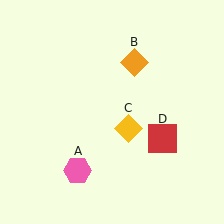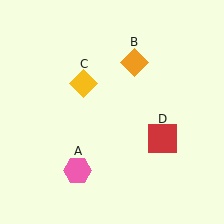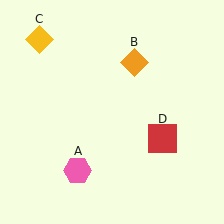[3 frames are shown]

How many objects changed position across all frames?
1 object changed position: yellow diamond (object C).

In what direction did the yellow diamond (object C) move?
The yellow diamond (object C) moved up and to the left.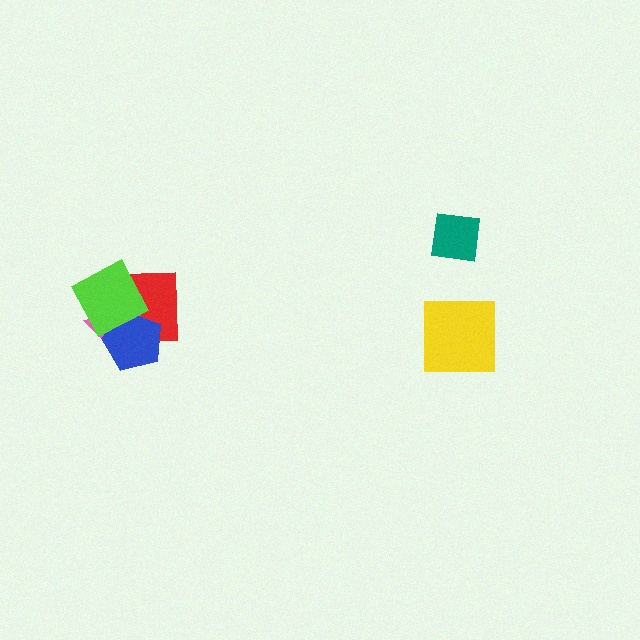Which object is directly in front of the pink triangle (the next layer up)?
The blue pentagon is directly in front of the pink triangle.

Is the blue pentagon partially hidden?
Yes, it is partially covered by another shape.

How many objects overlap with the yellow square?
0 objects overlap with the yellow square.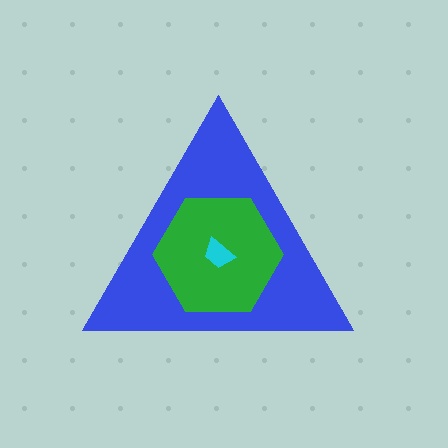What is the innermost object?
The cyan trapezoid.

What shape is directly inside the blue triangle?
The green hexagon.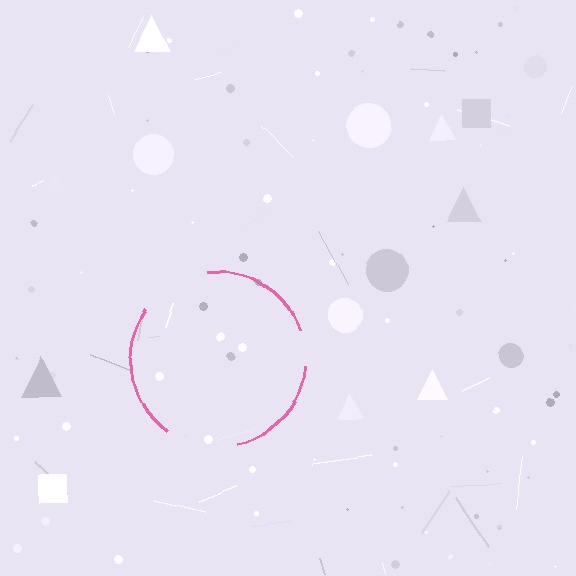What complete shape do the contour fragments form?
The contour fragments form a circle.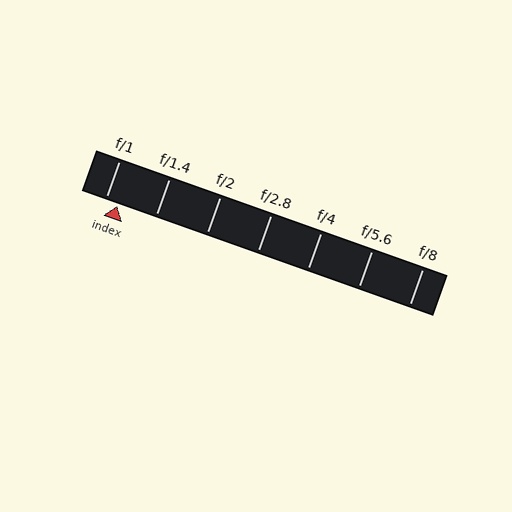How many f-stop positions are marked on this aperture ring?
There are 7 f-stop positions marked.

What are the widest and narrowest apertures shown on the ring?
The widest aperture shown is f/1 and the narrowest is f/8.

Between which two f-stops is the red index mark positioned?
The index mark is between f/1 and f/1.4.